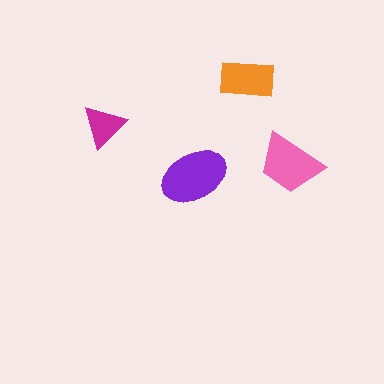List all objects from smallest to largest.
The magenta triangle, the orange rectangle, the pink trapezoid, the purple ellipse.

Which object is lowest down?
The purple ellipse is bottommost.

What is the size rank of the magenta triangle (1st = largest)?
4th.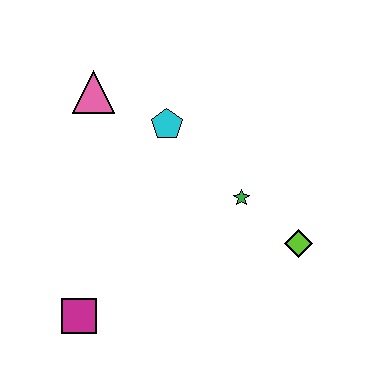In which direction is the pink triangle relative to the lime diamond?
The pink triangle is to the left of the lime diamond.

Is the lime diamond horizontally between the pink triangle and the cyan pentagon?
No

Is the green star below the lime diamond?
No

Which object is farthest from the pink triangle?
The lime diamond is farthest from the pink triangle.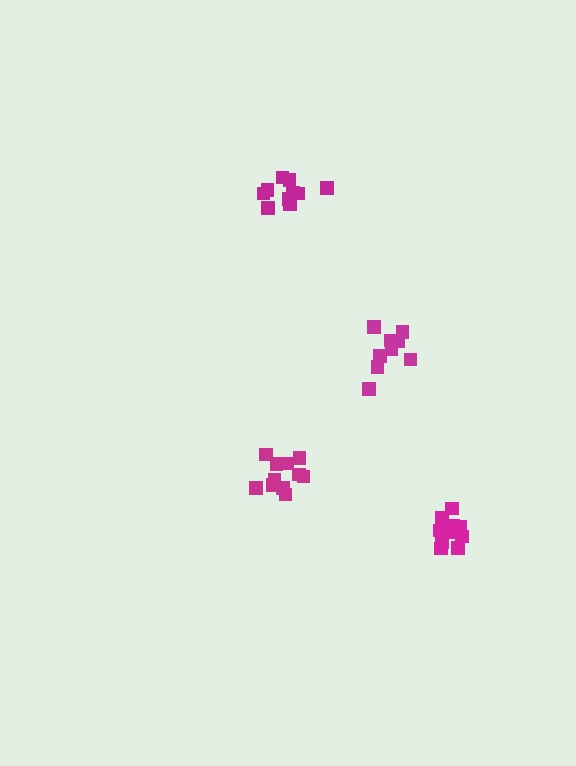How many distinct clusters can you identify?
There are 4 distinct clusters.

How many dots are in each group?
Group 1: 9 dots, Group 2: 10 dots, Group 3: 14 dots, Group 4: 11 dots (44 total).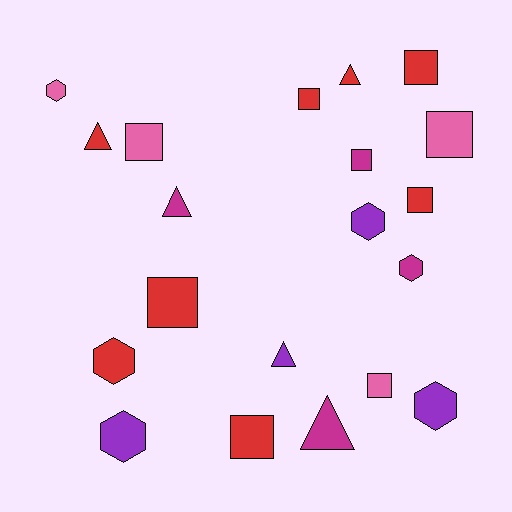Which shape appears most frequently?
Square, with 9 objects.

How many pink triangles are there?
There are no pink triangles.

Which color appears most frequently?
Red, with 8 objects.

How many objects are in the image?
There are 20 objects.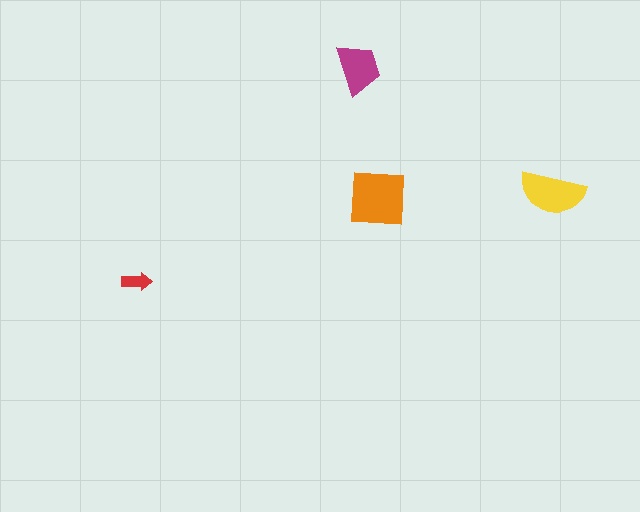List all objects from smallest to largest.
The red arrow, the magenta trapezoid, the yellow semicircle, the orange square.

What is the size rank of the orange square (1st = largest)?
1st.